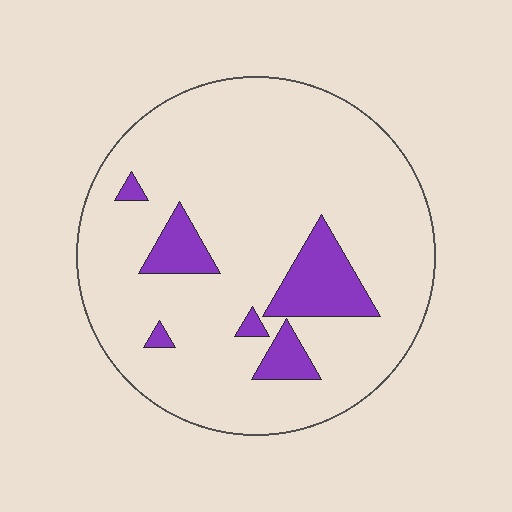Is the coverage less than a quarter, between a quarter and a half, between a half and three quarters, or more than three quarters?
Less than a quarter.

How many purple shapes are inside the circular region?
6.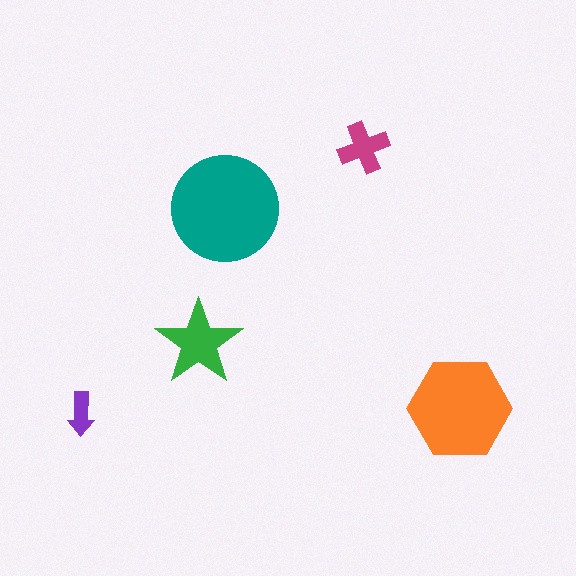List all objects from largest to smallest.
The teal circle, the orange hexagon, the green star, the magenta cross, the purple arrow.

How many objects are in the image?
There are 5 objects in the image.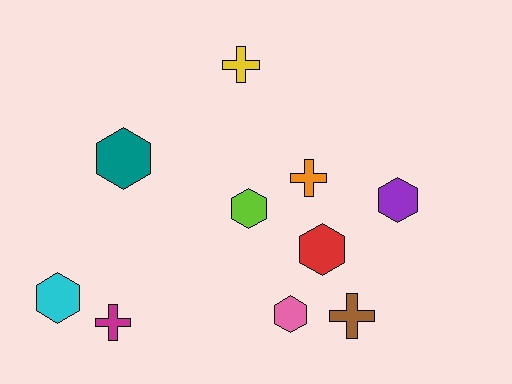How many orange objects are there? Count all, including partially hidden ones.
There is 1 orange object.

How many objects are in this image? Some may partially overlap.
There are 10 objects.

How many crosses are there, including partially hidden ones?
There are 4 crosses.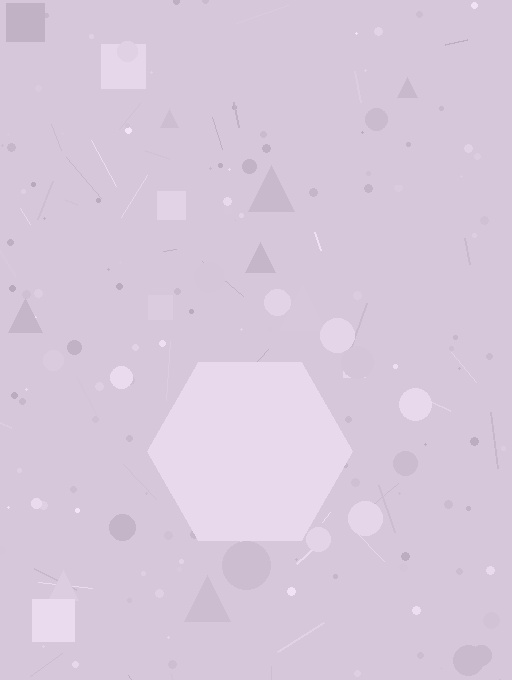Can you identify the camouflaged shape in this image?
The camouflaged shape is a hexagon.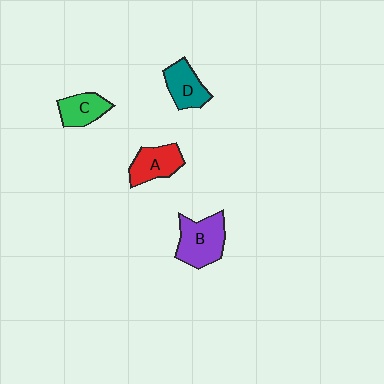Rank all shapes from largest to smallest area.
From largest to smallest: B (purple), A (red), D (teal), C (green).